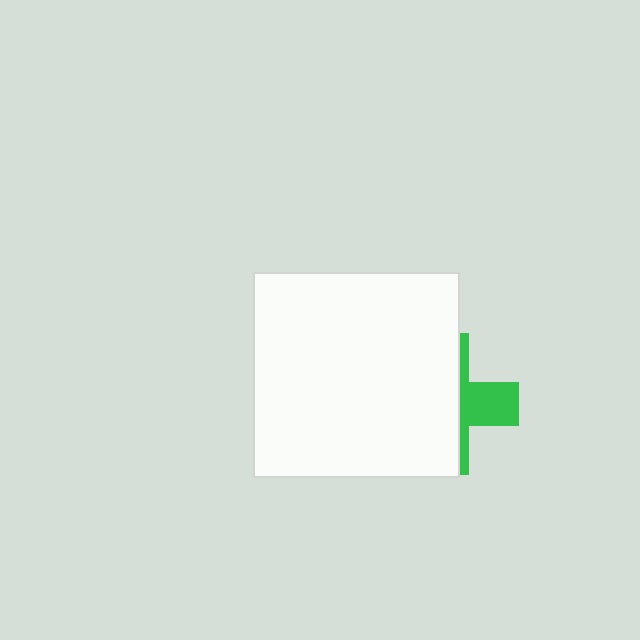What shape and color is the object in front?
The object in front is a white square.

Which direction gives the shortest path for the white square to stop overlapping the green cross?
Moving left gives the shortest separation.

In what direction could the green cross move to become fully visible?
The green cross could move right. That would shift it out from behind the white square entirely.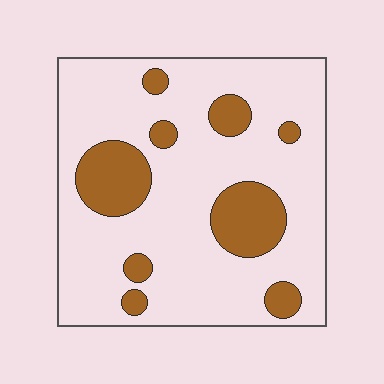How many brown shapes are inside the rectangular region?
9.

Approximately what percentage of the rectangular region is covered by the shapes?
Approximately 20%.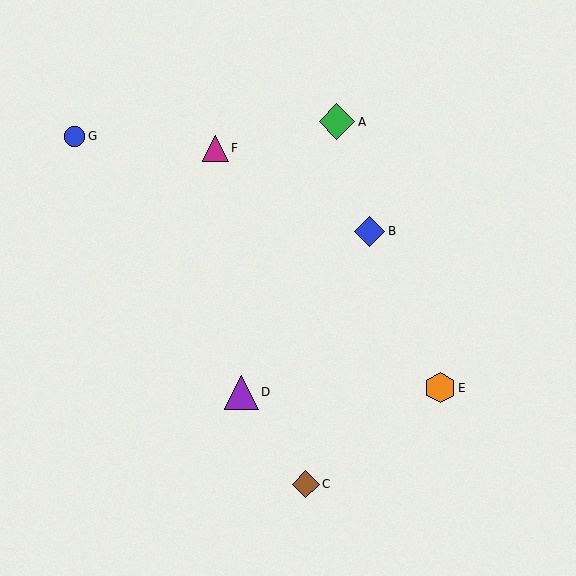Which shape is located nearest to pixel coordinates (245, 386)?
The purple triangle (labeled D) at (241, 392) is nearest to that location.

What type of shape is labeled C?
Shape C is a brown diamond.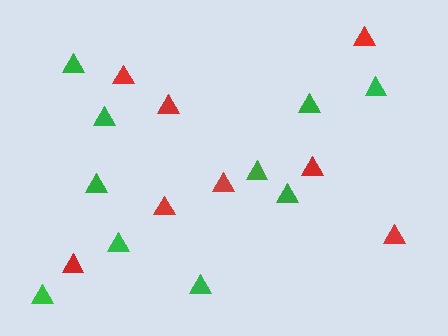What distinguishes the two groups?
There are 2 groups: one group of green triangles (10) and one group of red triangles (8).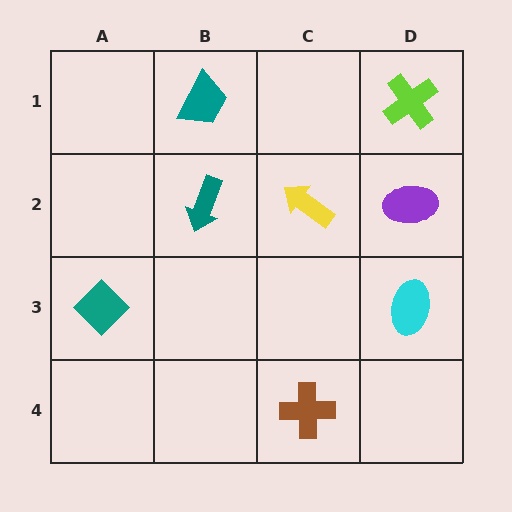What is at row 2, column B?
A teal arrow.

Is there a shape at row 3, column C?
No, that cell is empty.